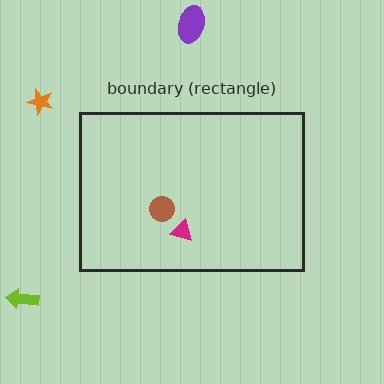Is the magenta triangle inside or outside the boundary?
Inside.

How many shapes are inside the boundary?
2 inside, 3 outside.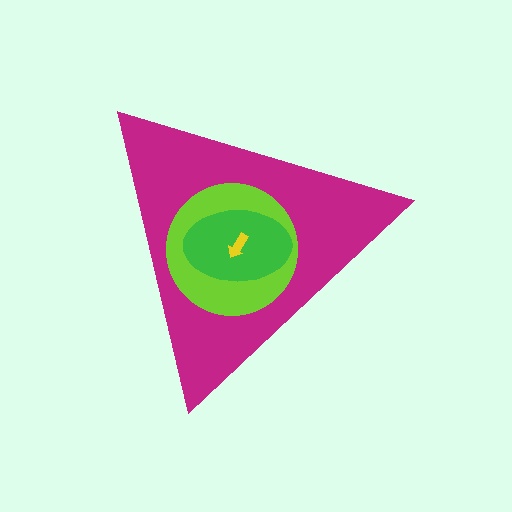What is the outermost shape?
The magenta triangle.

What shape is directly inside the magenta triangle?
The lime circle.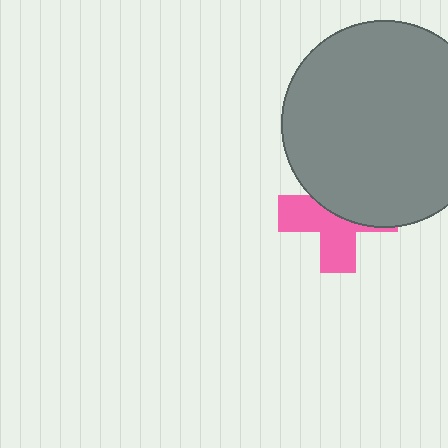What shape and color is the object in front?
The object in front is a gray circle.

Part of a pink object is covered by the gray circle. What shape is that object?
It is a cross.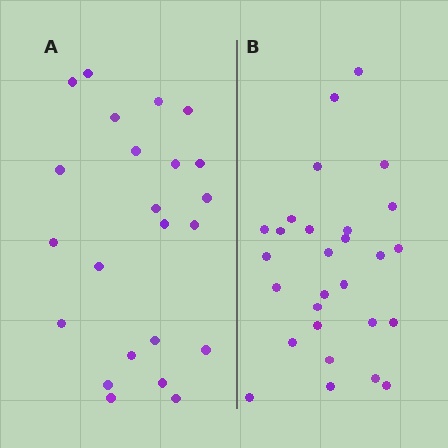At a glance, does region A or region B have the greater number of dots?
Region B (the right region) has more dots.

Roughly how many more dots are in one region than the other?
Region B has about 5 more dots than region A.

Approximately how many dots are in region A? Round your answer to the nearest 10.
About 20 dots. (The exact count is 23, which rounds to 20.)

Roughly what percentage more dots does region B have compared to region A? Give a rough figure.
About 20% more.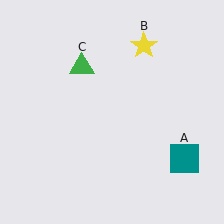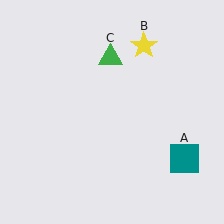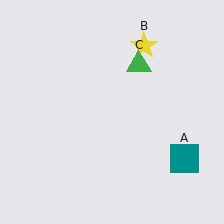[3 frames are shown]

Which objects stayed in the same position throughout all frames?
Teal square (object A) and yellow star (object B) remained stationary.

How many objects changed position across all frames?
1 object changed position: green triangle (object C).